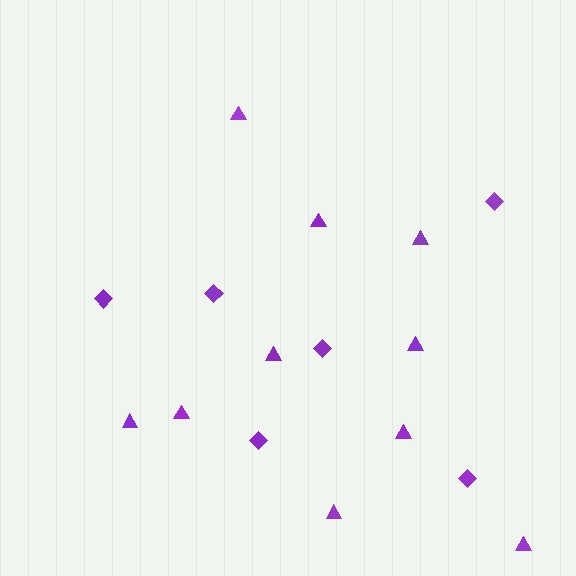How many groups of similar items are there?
There are 2 groups: one group of diamonds (6) and one group of triangles (10).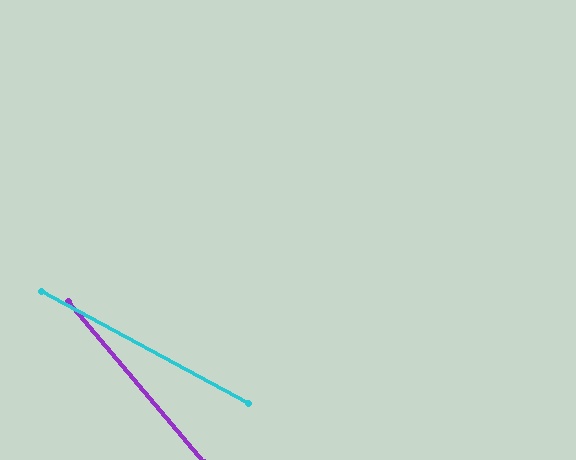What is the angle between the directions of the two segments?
Approximately 22 degrees.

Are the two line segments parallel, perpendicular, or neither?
Neither parallel nor perpendicular — they differ by about 22°.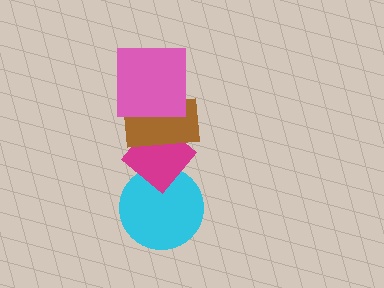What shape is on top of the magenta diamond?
The brown rectangle is on top of the magenta diamond.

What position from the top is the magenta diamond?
The magenta diamond is 3rd from the top.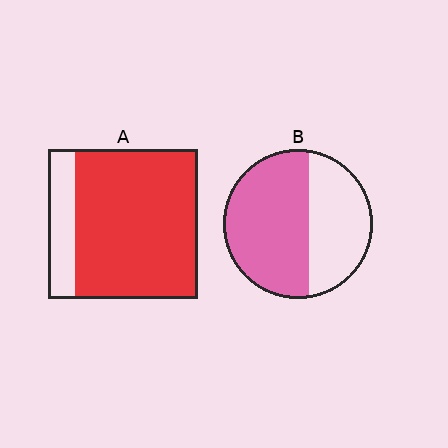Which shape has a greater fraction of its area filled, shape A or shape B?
Shape A.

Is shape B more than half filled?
Yes.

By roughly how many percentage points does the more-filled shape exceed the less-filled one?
By roughly 25 percentage points (A over B).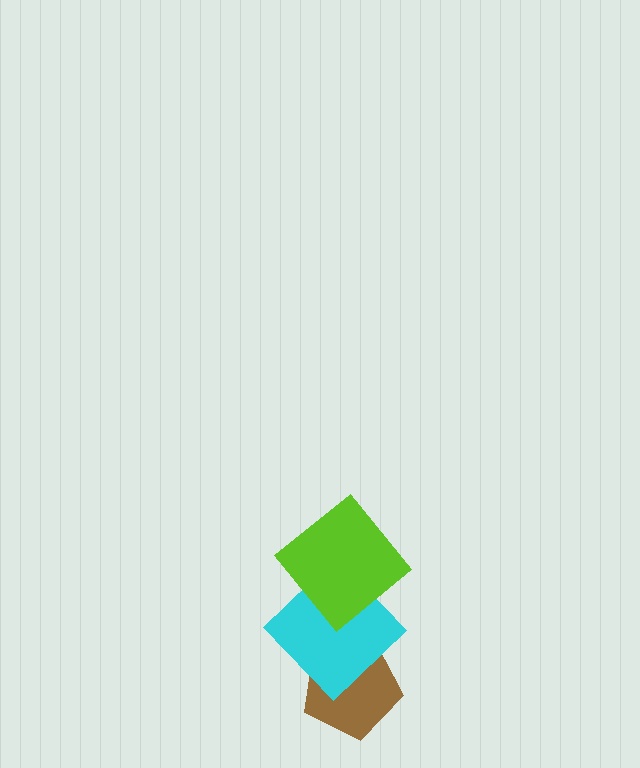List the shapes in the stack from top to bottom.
From top to bottom: the lime diamond, the cyan diamond, the brown pentagon.